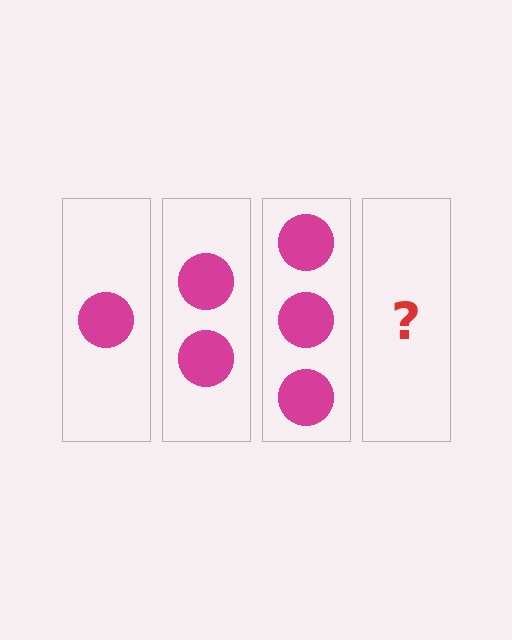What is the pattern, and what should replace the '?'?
The pattern is that each step adds one more circle. The '?' should be 4 circles.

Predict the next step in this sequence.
The next step is 4 circles.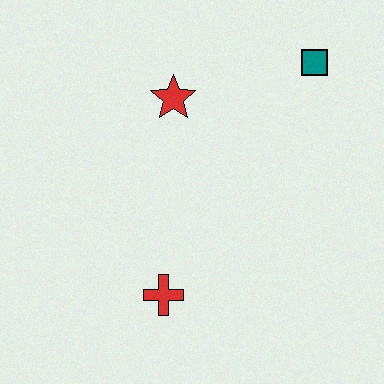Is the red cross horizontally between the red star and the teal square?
No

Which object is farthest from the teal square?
The red cross is farthest from the teal square.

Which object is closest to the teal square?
The red star is closest to the teal square.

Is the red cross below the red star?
Yes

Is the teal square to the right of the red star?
Yes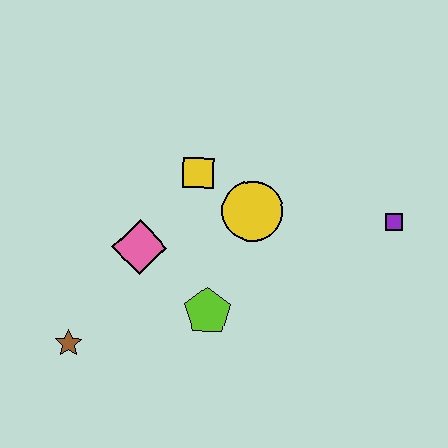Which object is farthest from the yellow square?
The brown star is farthest from the yellow square.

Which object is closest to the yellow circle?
The yellow square is closest to the yellow circle.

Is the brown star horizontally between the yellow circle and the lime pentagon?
No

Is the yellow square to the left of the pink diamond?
No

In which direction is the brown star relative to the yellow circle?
The brown star is to the left of the yellow circle.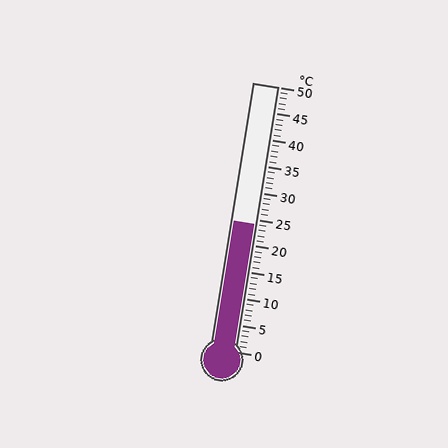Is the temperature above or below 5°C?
The temperature is above 5°C.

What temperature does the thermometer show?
The thermometer shows approximately 24°C.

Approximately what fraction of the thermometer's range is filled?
The thermometer is filled to approximately 50% of its range.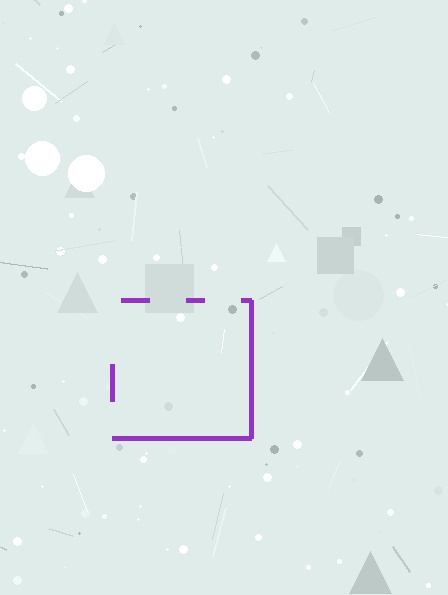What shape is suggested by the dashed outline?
The dashed outline suggests a square.